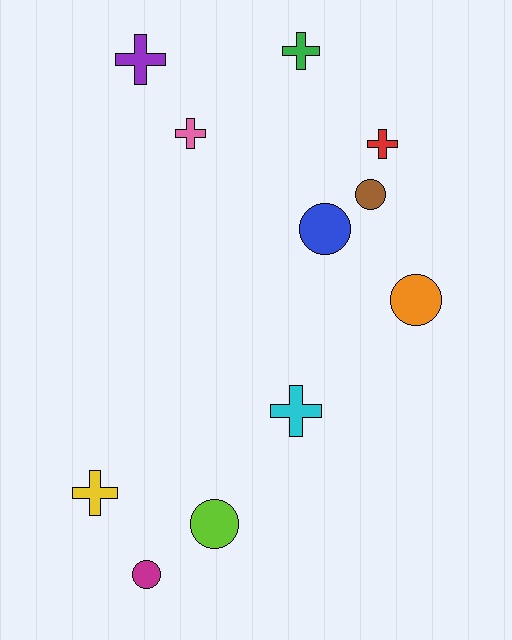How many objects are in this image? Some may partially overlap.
There are 11 objects.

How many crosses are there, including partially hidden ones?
There are 6 crosses.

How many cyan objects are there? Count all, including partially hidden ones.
There is 1 cyan object.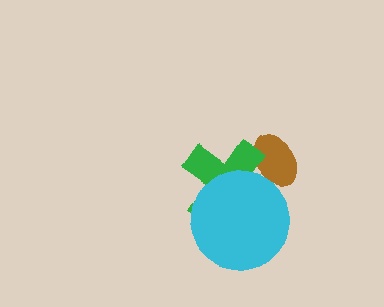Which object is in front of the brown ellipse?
The green cross is in front of the brown ellipse.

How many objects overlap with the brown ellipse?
1 object overlaps with the brown ellipse.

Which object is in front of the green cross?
The cyan circle is in front of the green cross.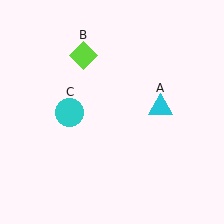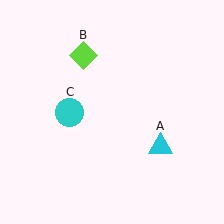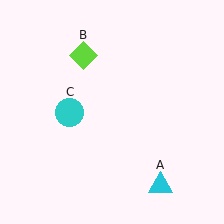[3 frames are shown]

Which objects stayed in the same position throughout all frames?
Lime diamond (object B) and cyan circle (object C) remained stationary.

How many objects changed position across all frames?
1 object changed position: cyan triangle (object A).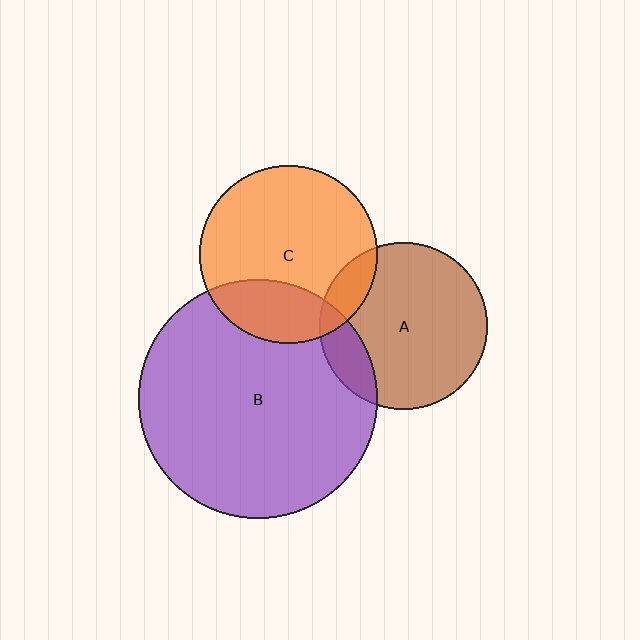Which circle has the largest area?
Circle B (purple).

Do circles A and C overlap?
Yes.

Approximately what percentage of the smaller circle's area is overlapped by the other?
Approximately 10%.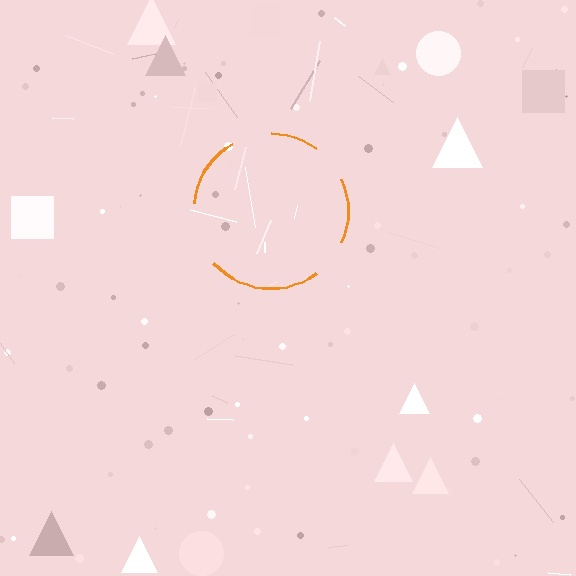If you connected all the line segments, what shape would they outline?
They would outline a circle.